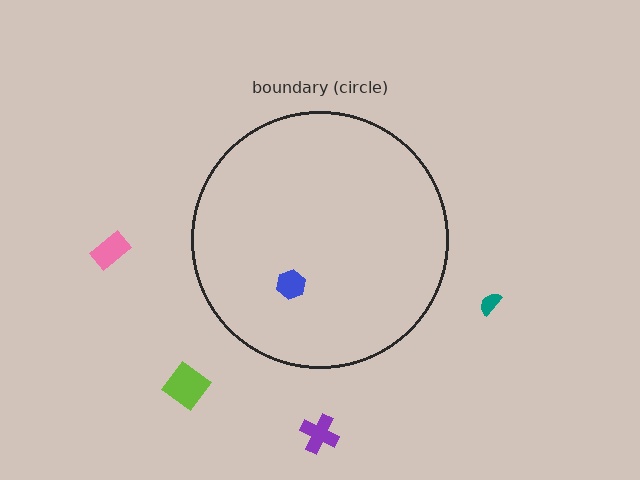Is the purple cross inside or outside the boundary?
Outside.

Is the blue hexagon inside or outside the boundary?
Inside.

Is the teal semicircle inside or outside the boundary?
Outside.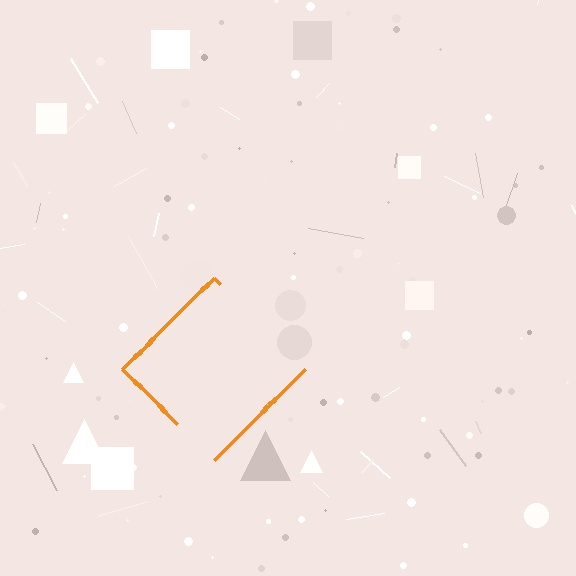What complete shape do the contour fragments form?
The contour fragments form a diamond.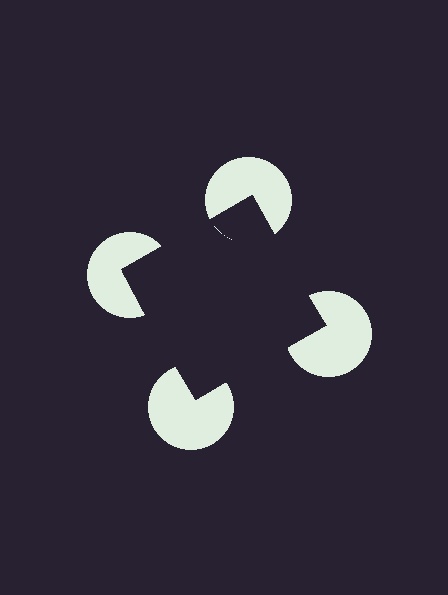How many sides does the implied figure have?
4 sides.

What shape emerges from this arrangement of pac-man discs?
An illusory square — its edges are inferred from the aligned wedge cuts in the pac-man discs, not physically drawn.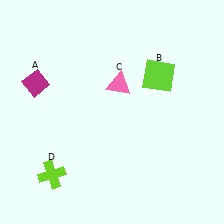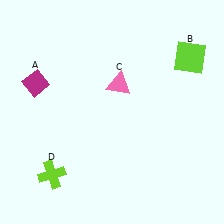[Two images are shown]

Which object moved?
The lime square (B) moved right.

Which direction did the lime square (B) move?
The lime square (B) moved right.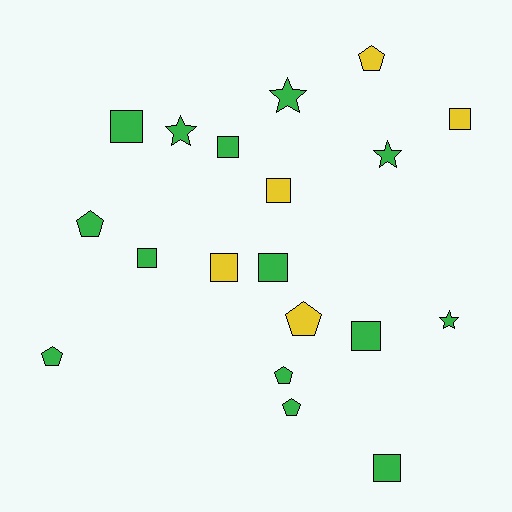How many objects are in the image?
There are 19 objects.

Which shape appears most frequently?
Square, with 9 objects.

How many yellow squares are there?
There are 3 yellow squares.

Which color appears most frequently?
Green, with 14 objects.